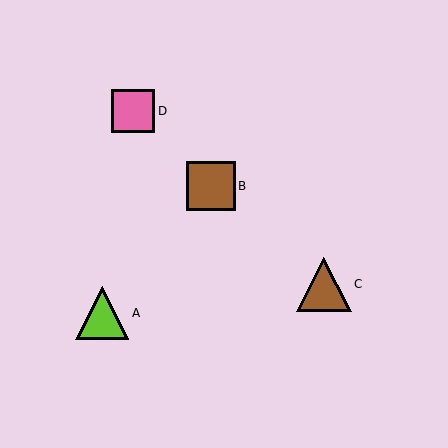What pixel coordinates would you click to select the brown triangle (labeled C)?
Click at (324, 284) to select the brown triangle C.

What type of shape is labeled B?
Shape B is a brown square.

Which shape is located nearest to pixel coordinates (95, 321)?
The lime triangle (labeled A) at (102, 313) is nearest to that location.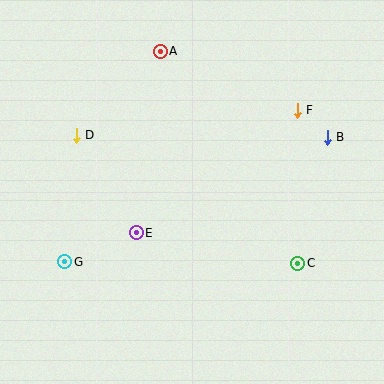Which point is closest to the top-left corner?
Point D is closest to the top-left corner.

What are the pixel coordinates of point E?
Point E is at (136, 233).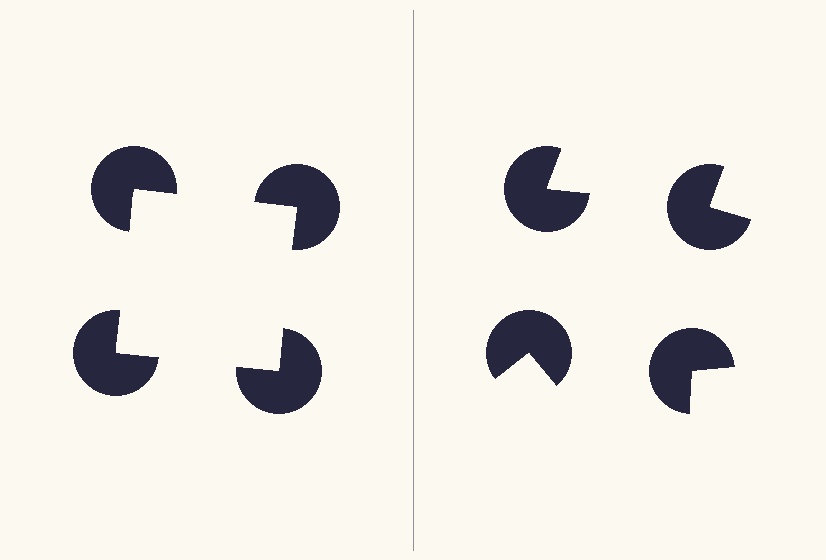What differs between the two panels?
The pac-man discs are positioned identically on both sides; only the wedge orientations differ. On the left they align to a square; on the right they are misaligned.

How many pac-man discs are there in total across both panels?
8 — 4 on each side.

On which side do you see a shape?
An illusory square appears on the left side. On the right side the wedge cuts are rotated, so no coherent shape forms.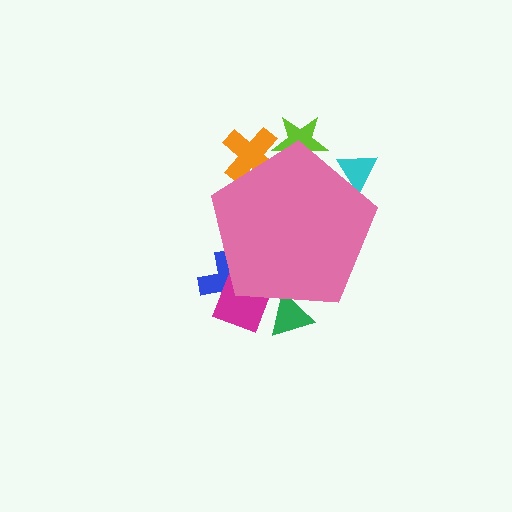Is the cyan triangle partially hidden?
Yes, the cyan triangle is partially hidden behind the pink pentagon.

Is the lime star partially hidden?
Yes, the lime star is partially hidden behind the pink pentagon.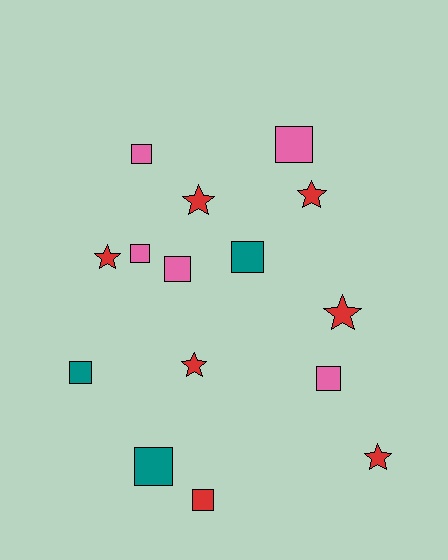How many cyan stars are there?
There are no cyan stars.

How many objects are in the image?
There are 15 objects.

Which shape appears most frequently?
Square, with 9 objects.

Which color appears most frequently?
Red, with 7 objects.